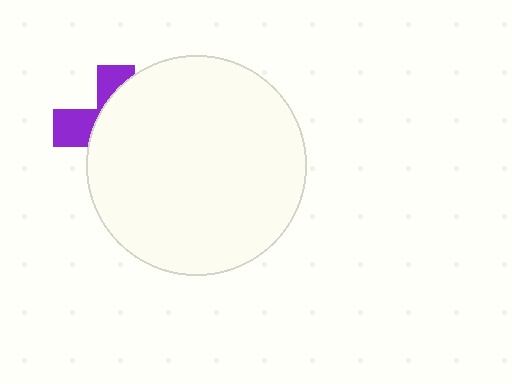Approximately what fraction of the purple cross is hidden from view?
Roughly 70% of the purple cross is hidden behind the white circle.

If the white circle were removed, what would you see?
You would see the complete purple cross.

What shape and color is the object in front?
The object in front is a white circle.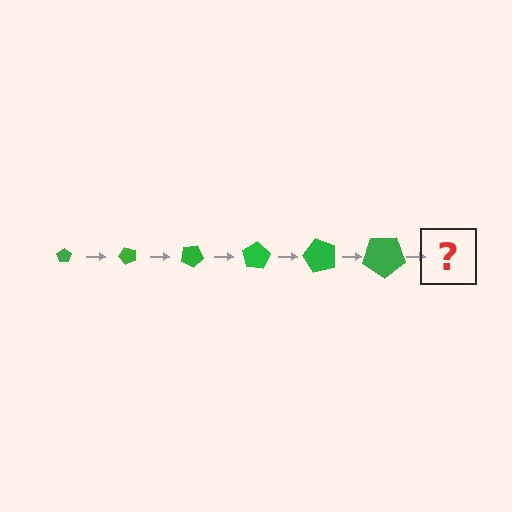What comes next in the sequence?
The next element should be a pentagon, larger than the previous one and rotated 300 degrees from the start.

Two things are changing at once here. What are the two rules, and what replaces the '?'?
The two rules are that the pentagon grows larger each step and it rotates 50 degrees each step. The '?' should be a pentagon, larger than the previous one and rotated 300 degrees from the start.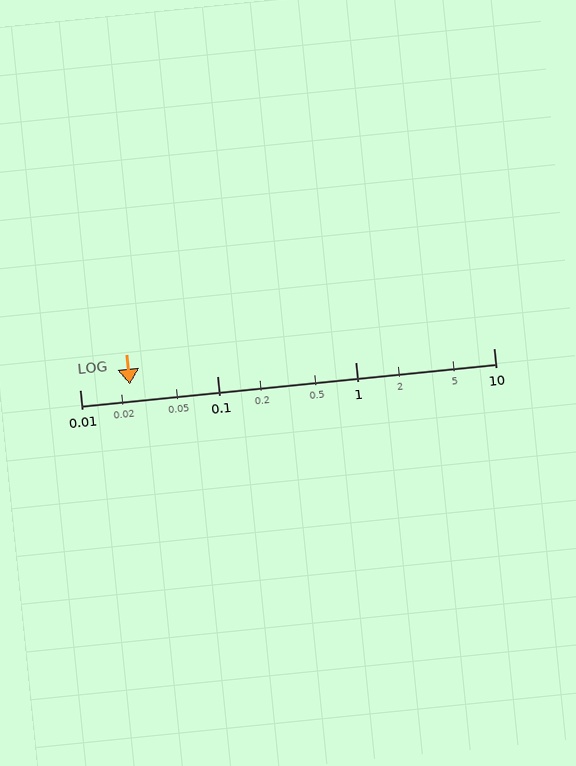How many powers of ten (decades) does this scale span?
The scale spans 3 decades, from 0.01 to 10.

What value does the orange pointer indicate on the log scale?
The pointer indicates approximately 0.023.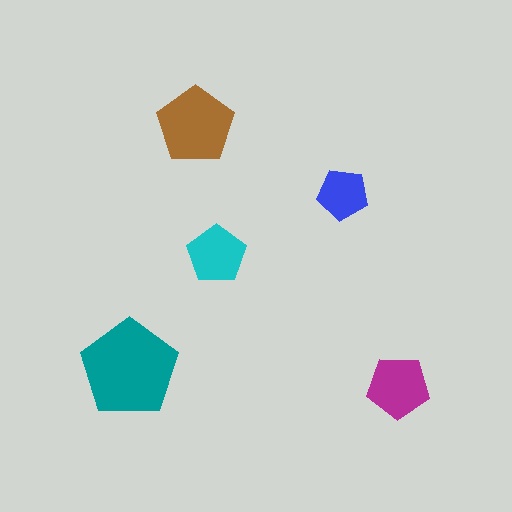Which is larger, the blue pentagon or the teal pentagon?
The teal one.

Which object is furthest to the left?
The teal pentagon is leftmost.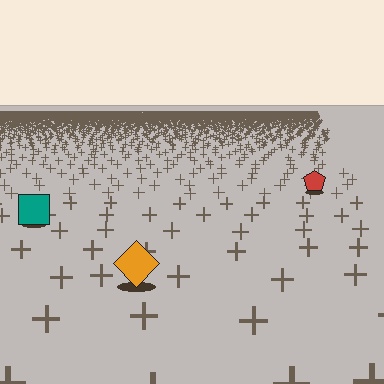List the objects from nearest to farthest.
From nearest to farthest: the orange diamond, the teal square, the red pentagon.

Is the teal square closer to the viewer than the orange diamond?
No. The orange diamond is closer — you can tell from the texture gradient: the ground texture is coarser near it.